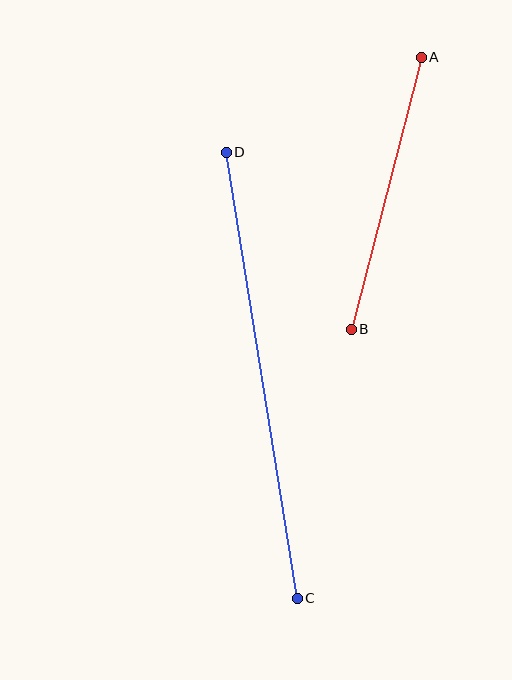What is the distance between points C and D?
The distance is approximately 452 pixels.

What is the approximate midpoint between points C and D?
The midpoint is at approximately (262, 375) pixels.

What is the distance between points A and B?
The distance is approximately 281 pixels.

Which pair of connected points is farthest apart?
Points C and D are farthest apart.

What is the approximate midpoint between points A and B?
The midpoint is at approximately (386, 193) pixels.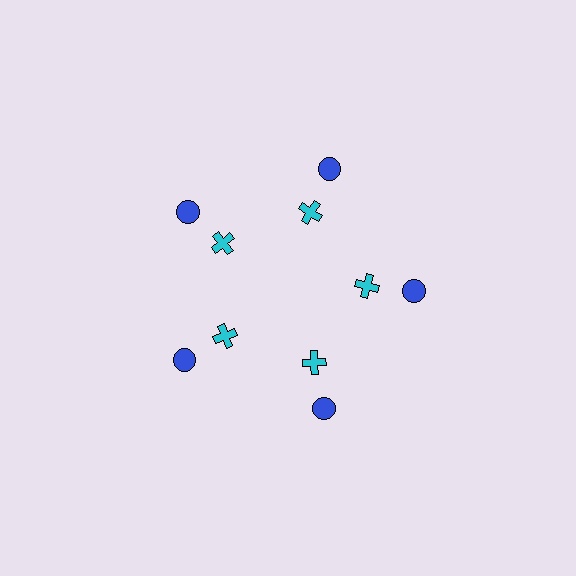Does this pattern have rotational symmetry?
Yes, this pattern has 5-fold rotational symmetry. It looks the same after rotating 72 degrees around the center.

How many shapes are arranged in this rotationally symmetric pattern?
There are 10 shapes, arranged in 5 groups of 2.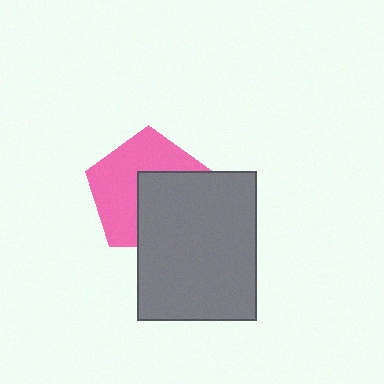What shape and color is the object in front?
The object in front is a gray rectangle.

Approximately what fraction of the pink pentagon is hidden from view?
Roughly 44% of the pink pentagon is hidden behind the gray rectangle.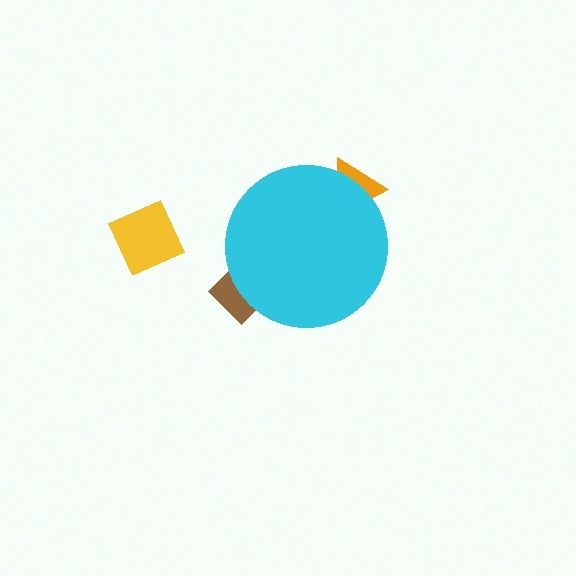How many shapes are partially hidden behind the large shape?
2 shapes are partially hidden.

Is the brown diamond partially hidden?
Yes, the brown diamond is partially hidden behind the cyan circle.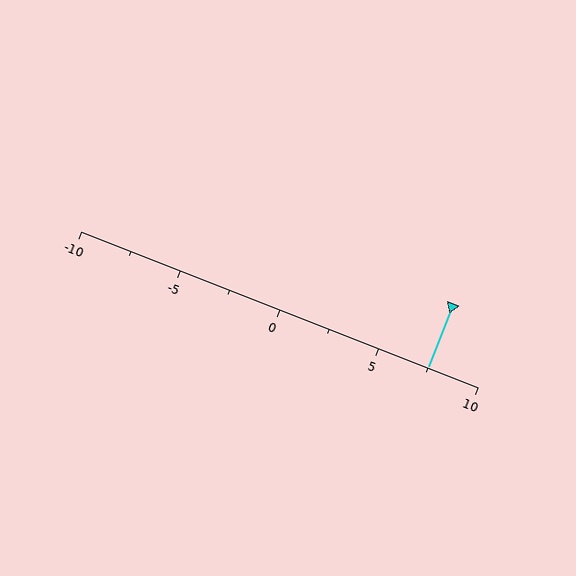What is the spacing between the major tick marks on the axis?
The major ticks are spaced 5 apart.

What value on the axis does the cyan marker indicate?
The marker indicates approximately 7.5.